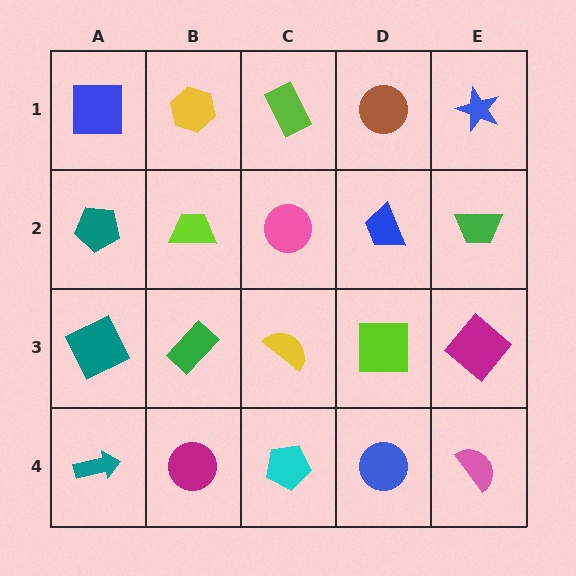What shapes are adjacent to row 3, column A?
A teal pentagon (row 2, column A), a teal arrow (row 4, column A), a green rectangle (row 3, column B).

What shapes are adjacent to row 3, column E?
A green trapezoid (row 2, column E), a pink semicircle (row 4, column E), a lime square (row 3, column D).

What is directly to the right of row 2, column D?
A green trapezoid.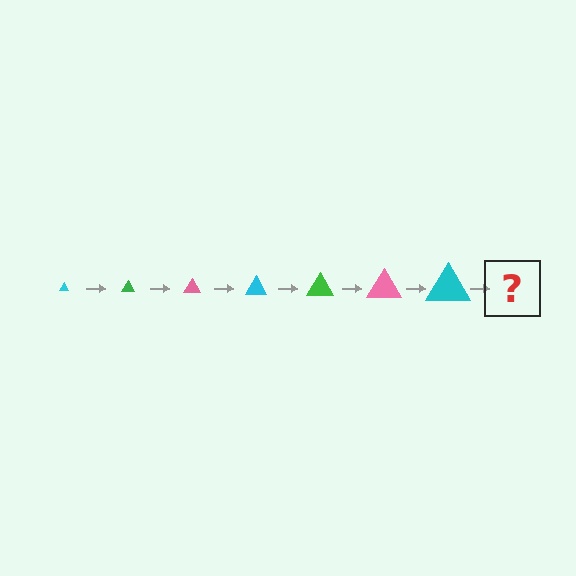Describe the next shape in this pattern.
It should be a green triangle, larger than the previous one.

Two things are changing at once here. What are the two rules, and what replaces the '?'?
The two rules are that the triangle grows larger each step and the color cycles through cyan, green, and pink. The '?' should be a green triangle, larger than the previous one.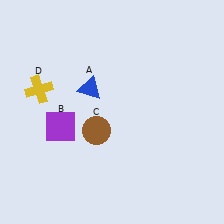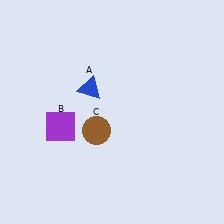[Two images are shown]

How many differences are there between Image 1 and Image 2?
There is 1 difference between the two images.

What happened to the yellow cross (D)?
The yellow cross (D) was removed in Image 2. It was in the top-left area of Image 1.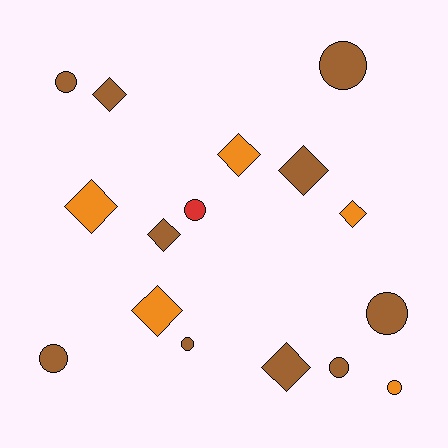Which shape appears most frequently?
Circle, with 8 objects.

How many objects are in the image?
There are 16 objects.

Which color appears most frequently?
Brown, with 10 objects.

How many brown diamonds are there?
There are 4 brown diamonds.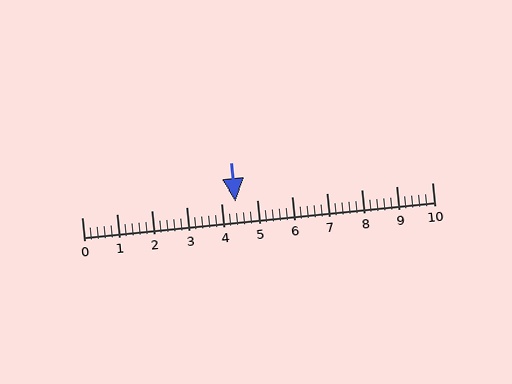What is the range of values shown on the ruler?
The ruler shows values from 0 to 10.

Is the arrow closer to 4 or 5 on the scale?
The arrow is closer to 4.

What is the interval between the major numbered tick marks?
The major tick marks are spaced 1 units apart.